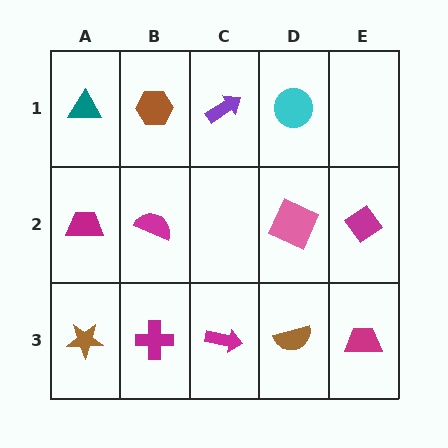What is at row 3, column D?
A brown semicircle.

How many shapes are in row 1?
4 shapes.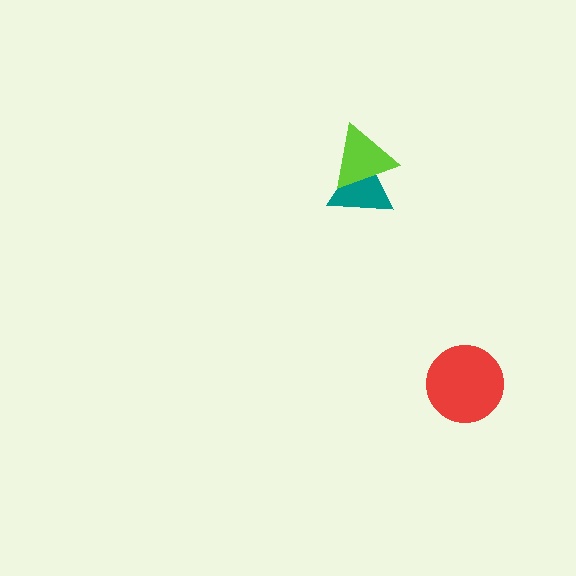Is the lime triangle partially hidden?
No, no other shape covers it.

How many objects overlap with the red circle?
0 objects overlap with the red circle.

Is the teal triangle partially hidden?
Yes, it is partially covered by another shape.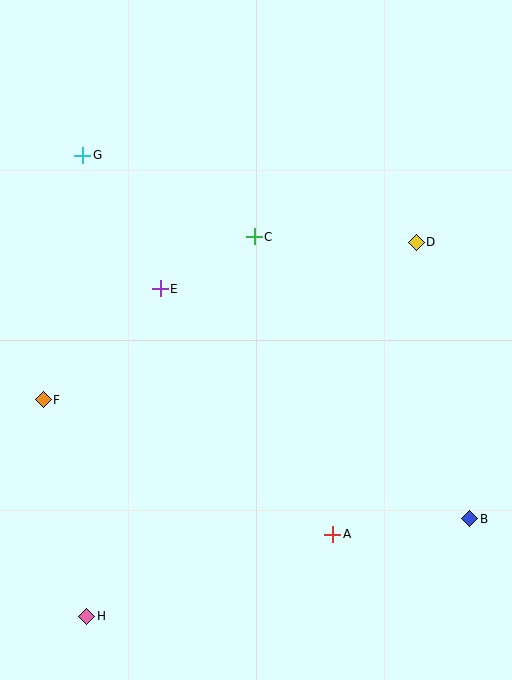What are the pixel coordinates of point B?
Point B is at (470, 519).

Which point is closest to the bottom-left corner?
Point H is closest to the bottom-left corner.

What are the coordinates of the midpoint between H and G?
The midpoint between H and G is at (85, 386).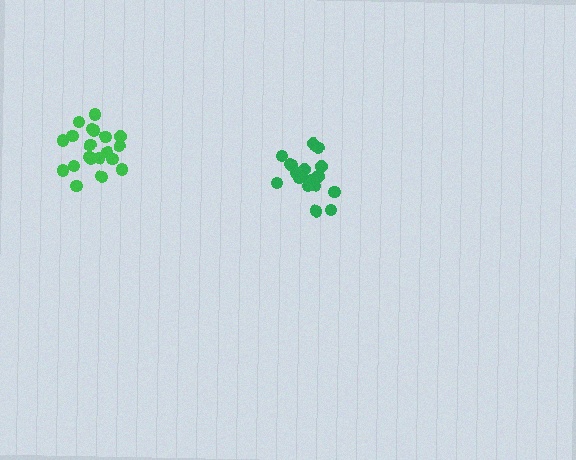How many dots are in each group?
Group 1: 20 dots, Group 2: 18 dots (38 total).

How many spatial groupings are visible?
There are 2 spatial groupings.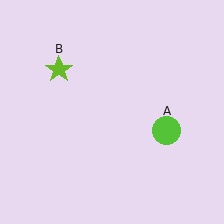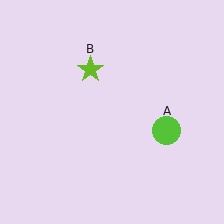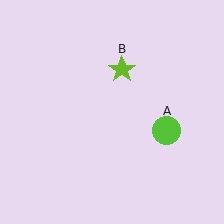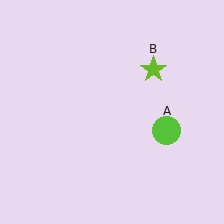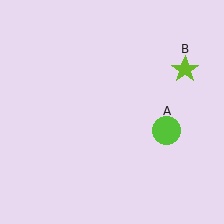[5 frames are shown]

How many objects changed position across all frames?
1 object changed position: lime star (object B).